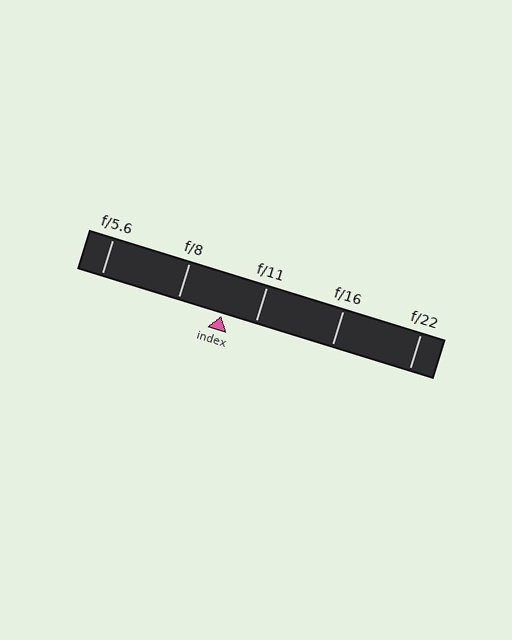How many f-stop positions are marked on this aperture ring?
There are 5 f-stop positions marked.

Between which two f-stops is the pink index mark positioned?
The index mark is between f/8 and f/11.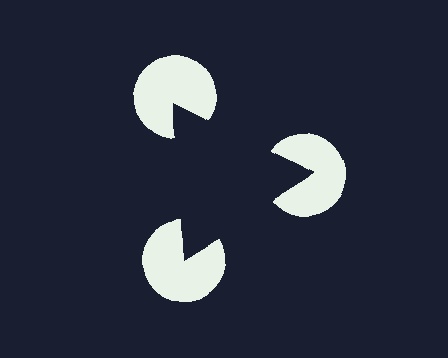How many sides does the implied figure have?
3 sides.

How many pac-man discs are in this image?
There are 3 — one at each vertex of the illusory triangle.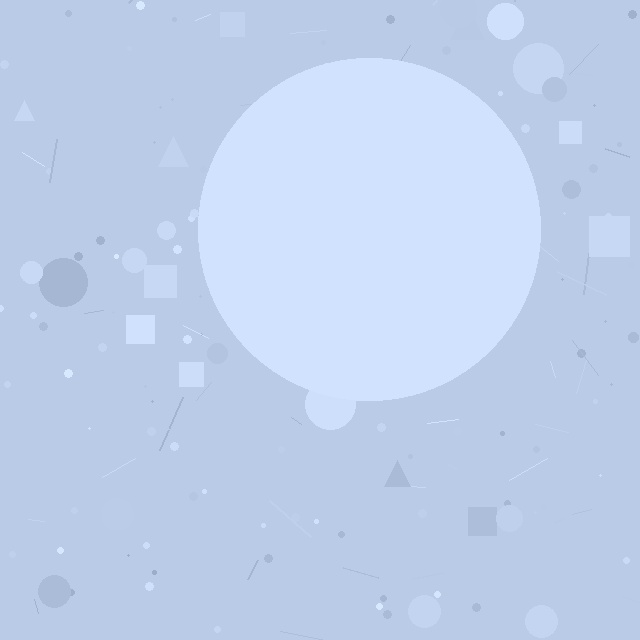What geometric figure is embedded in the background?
A circle is embedded in the background.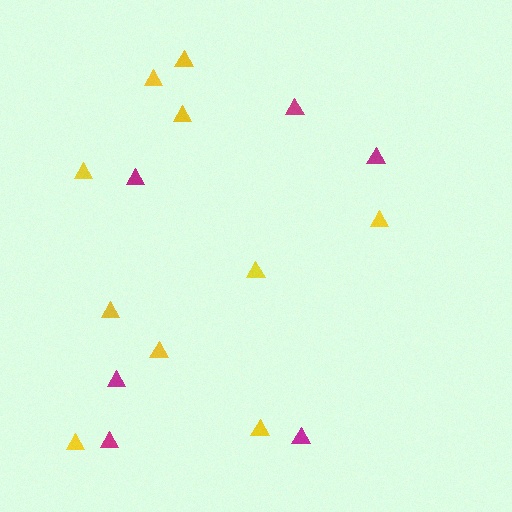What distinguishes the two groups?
There are 2 groups: one group of yellow triangles (10) and one group of magenta triangles (6).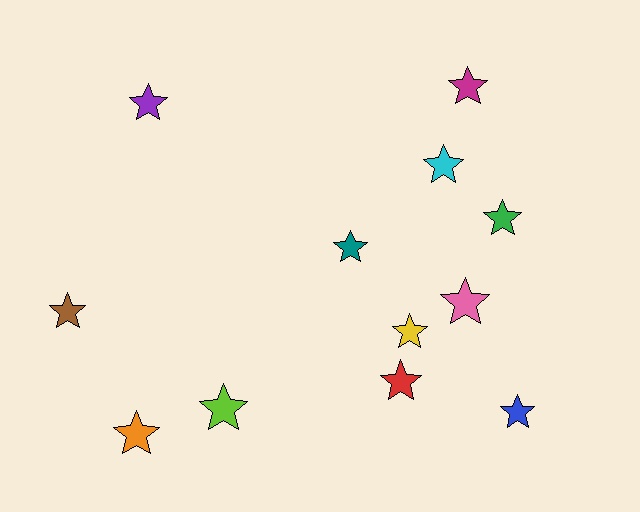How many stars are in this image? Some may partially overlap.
There are 12 stars.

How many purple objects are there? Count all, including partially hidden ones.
There is 1 purple object.